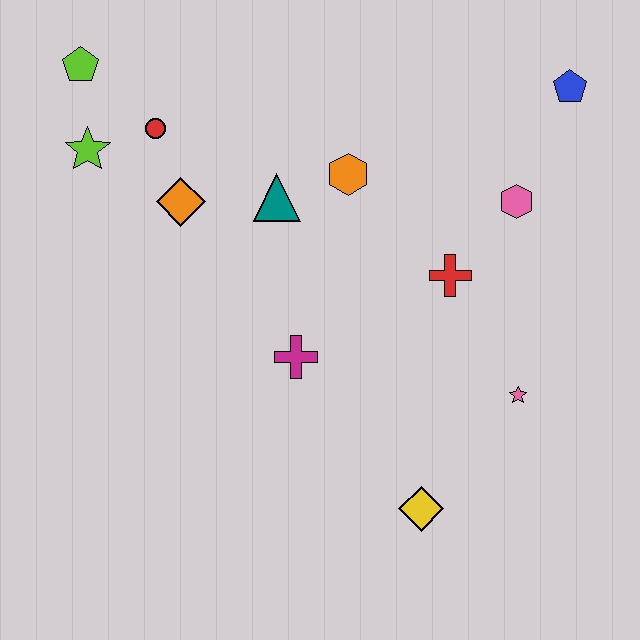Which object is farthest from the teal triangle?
The yellow diamond is farthest from the teal triangle.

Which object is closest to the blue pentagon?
The pink hexagon is closest to the blue pentagon.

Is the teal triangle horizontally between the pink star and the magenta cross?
No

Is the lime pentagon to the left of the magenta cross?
Yes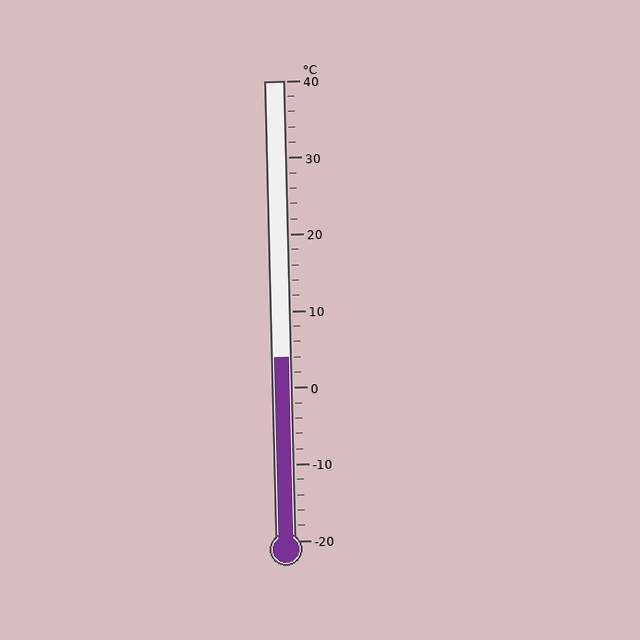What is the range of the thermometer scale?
The thermometer scale ranges from -20°C to 40°C.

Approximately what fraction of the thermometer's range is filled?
The thermometer is filled to approximately 40% of its range.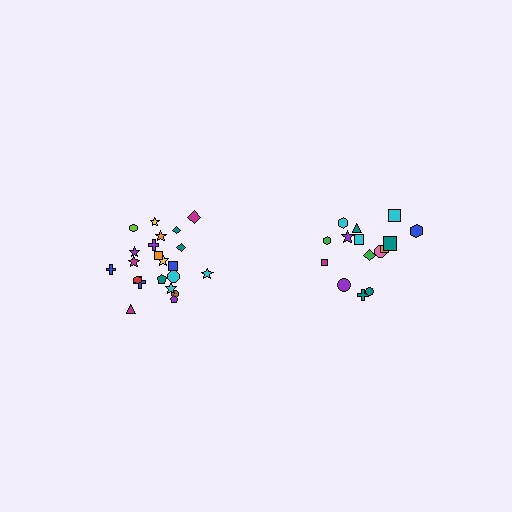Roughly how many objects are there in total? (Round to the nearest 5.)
Roughly 35 objects in total.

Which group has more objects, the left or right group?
The left group.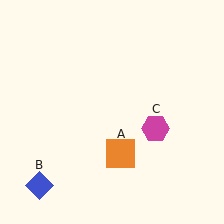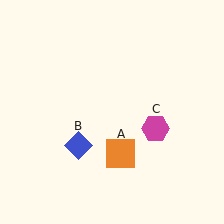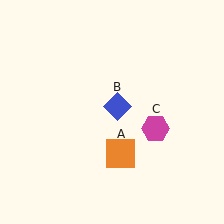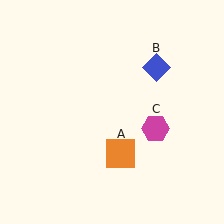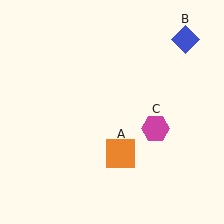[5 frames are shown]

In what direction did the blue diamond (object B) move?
The blue diamond (object B) moved up and to the right.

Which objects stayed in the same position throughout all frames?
Orange square (object A) and magenta hexagon (object C) remained stationary.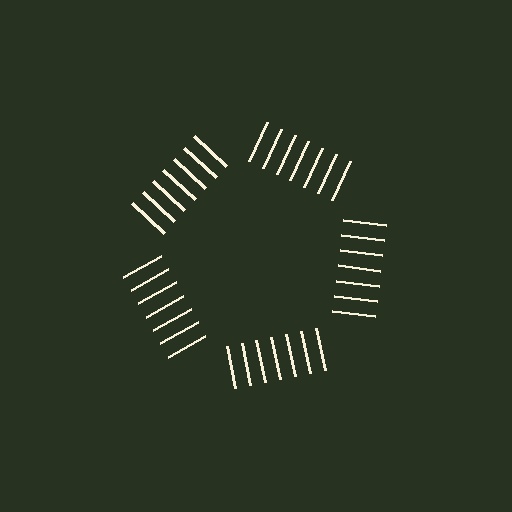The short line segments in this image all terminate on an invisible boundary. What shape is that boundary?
An illusory pentagon — the line segments terminate on its edges but no continuous stroke is drawn.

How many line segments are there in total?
35 — 7 along each of the 5 edges.